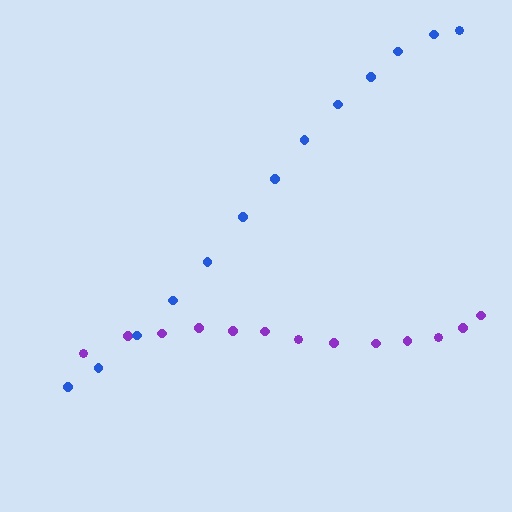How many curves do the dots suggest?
There are 2 distinct paths.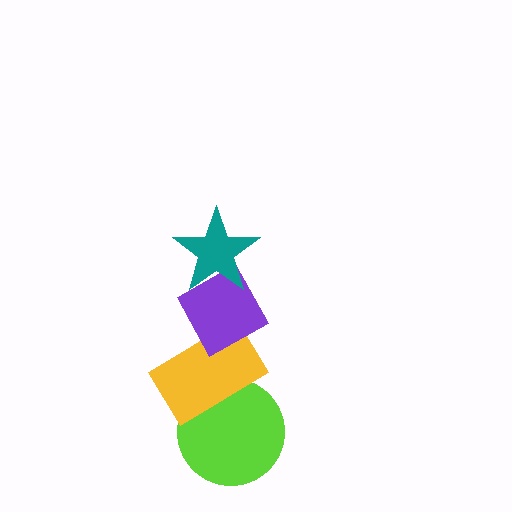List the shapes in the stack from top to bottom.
From top to bottom: the teal star, the purple diamond, the yellow rectangle, the lime circle.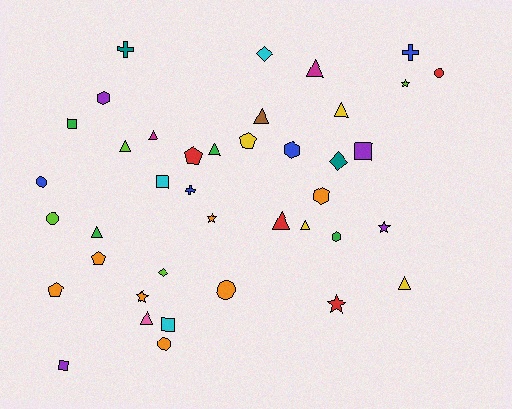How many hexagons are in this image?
There are 4 hexagons.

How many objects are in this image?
There are 40 objects.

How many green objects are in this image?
There are 4 green objects.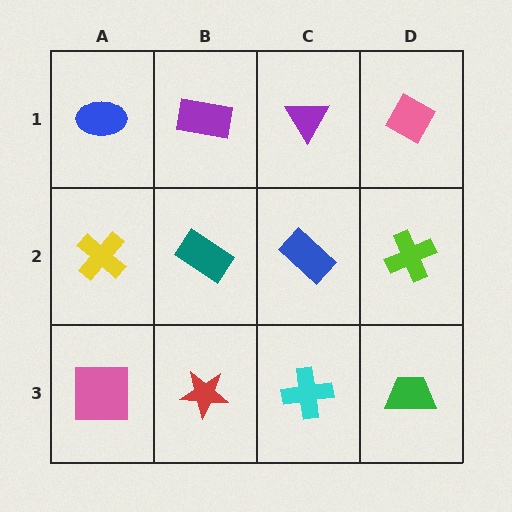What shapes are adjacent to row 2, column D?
A pink diamond (row 1, column D), a green trapezoid (row 3, column D), a blue rectangle (row 2, column C).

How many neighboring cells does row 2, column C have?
4.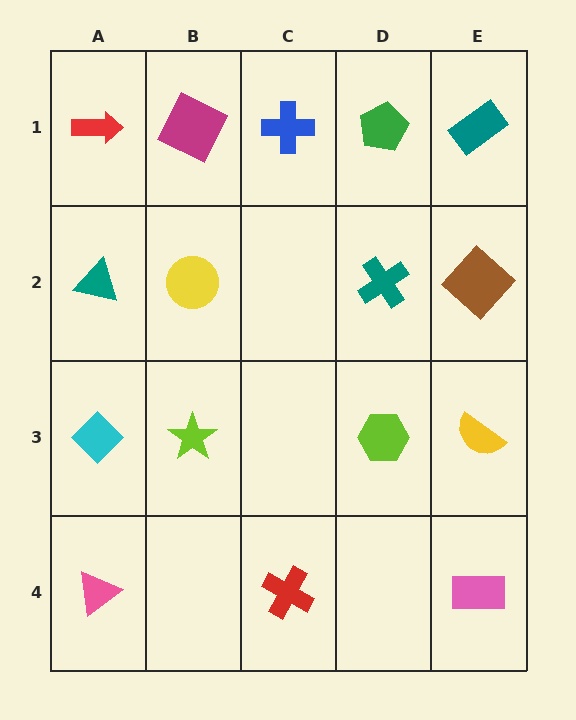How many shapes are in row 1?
5 shapes.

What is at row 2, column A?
A teal triangle.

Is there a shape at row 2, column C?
No, that cell is empty.